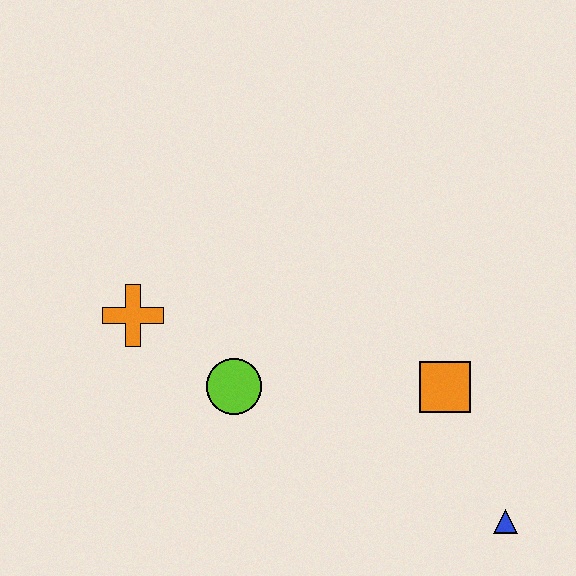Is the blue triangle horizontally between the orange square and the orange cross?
No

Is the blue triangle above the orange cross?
No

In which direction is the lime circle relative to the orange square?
The lime circle is to the left of the orange square.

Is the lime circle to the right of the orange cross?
Yes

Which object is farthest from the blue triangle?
The orange cross is farthest from the blue triangle.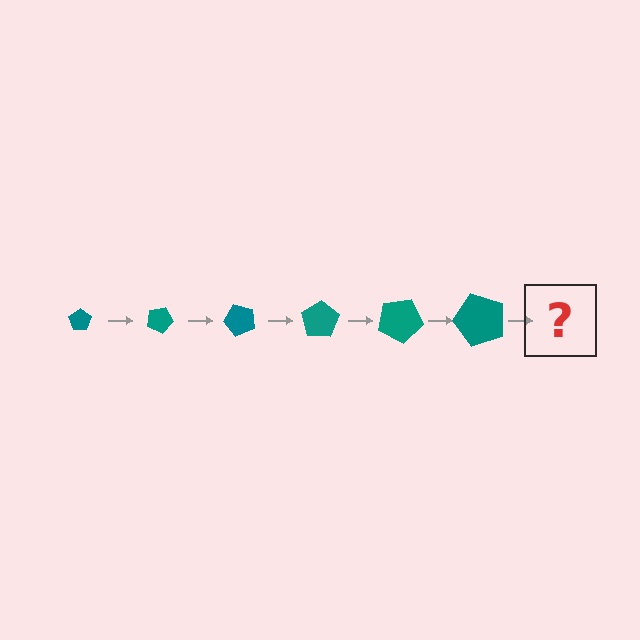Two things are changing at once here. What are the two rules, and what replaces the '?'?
The two rules are that the pentagon grows larger each step and it rotates 25 degrees each step. The '?' should be a pentagon, larger than the previous one and rotated 150 degrees from the start.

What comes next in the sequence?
The next element should be a pentagon, larger than the previous one and rotated 150 degrees from the start.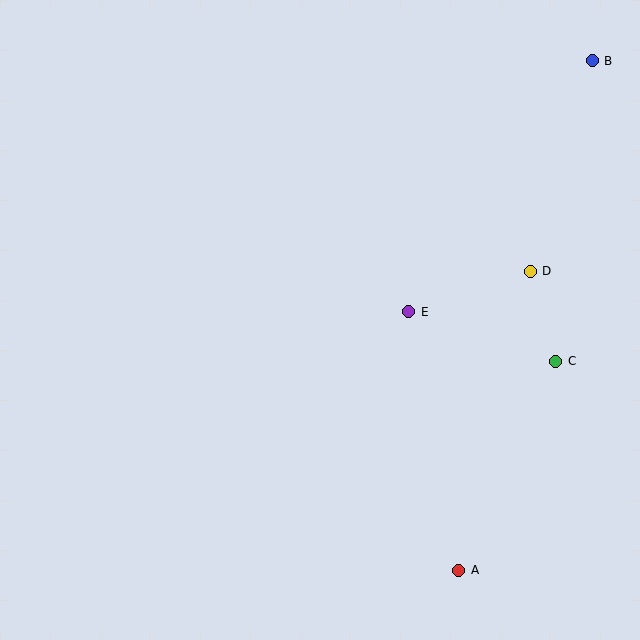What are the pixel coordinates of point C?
Point C is at (556, 361).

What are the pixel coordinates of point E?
Point E is at (409, 312).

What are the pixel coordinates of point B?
Point B is at (592, 61).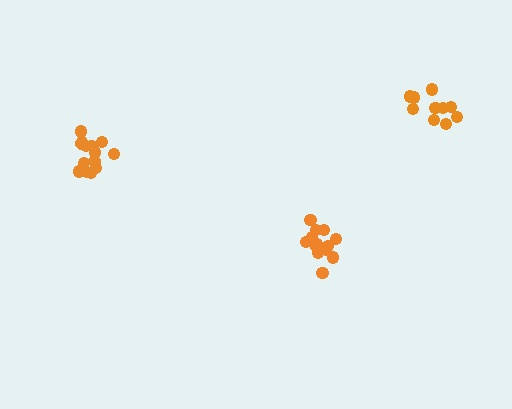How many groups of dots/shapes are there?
There are 3 groups.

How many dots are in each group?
Group 1: 14 dots, Group 2: 14 dots, Group 3: 10 dots (38 total).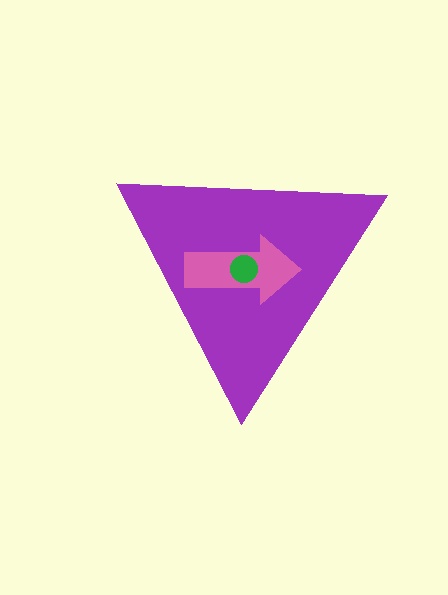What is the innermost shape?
The green circle.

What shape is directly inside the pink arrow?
The green circle.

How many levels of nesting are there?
3.